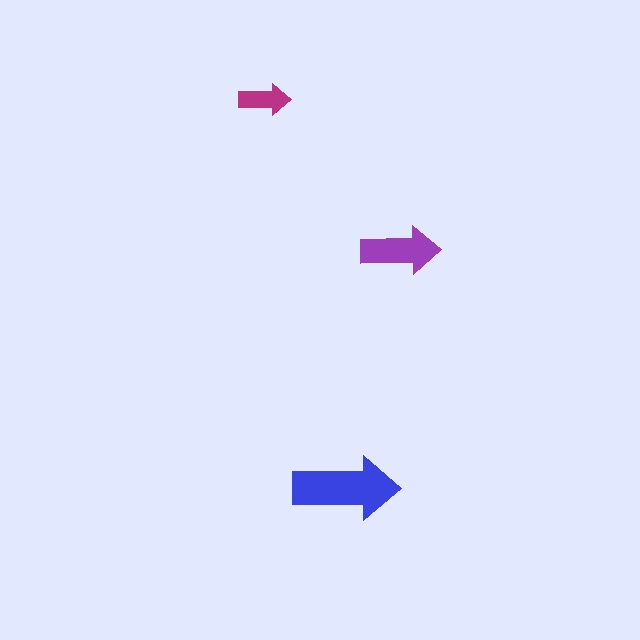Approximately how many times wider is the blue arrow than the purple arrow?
About 1.5 times wider.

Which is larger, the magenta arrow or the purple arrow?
The purple one.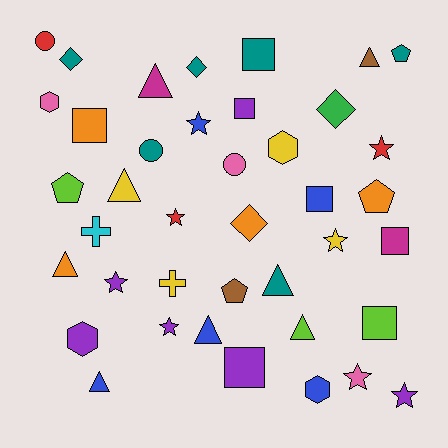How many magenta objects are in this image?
There are 2 magenta objects.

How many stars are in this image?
There are 8 stars.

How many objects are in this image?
There are 40 objects.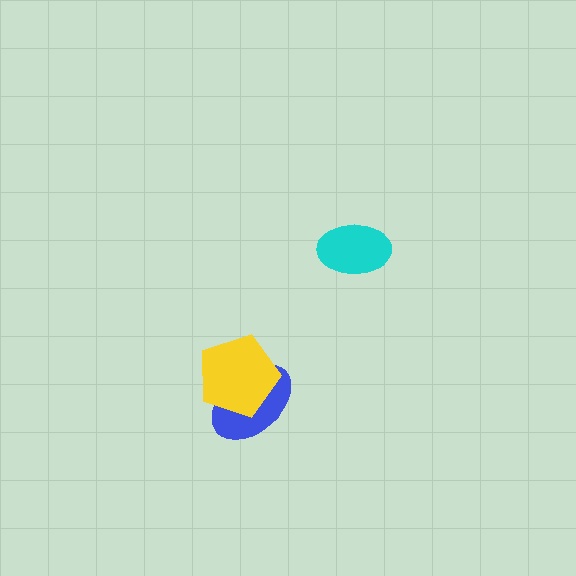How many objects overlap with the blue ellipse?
1 object overlaps with the blue ellipse.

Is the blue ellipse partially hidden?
Yes, it is partially covered by another shape.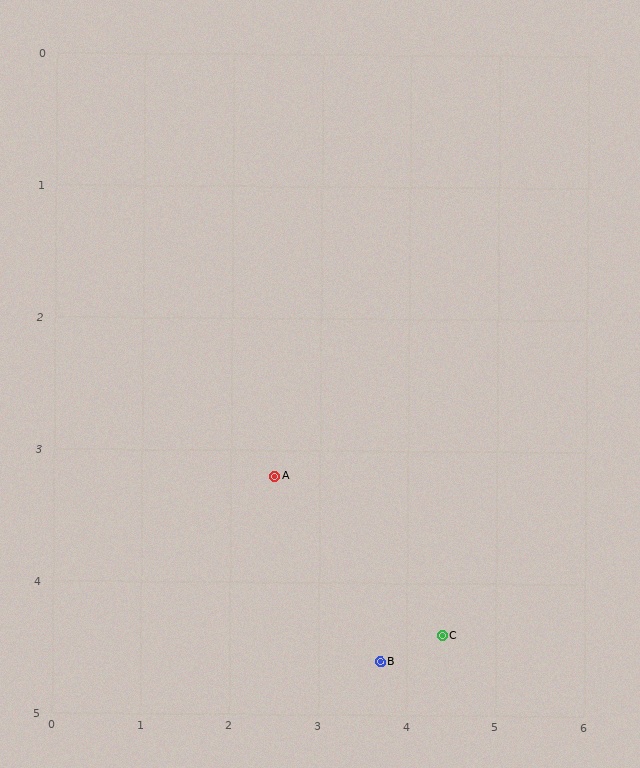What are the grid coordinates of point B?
Point B is at approximately (3.7, 4.6).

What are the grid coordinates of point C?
Point C is at approximately (4.4, 4.4).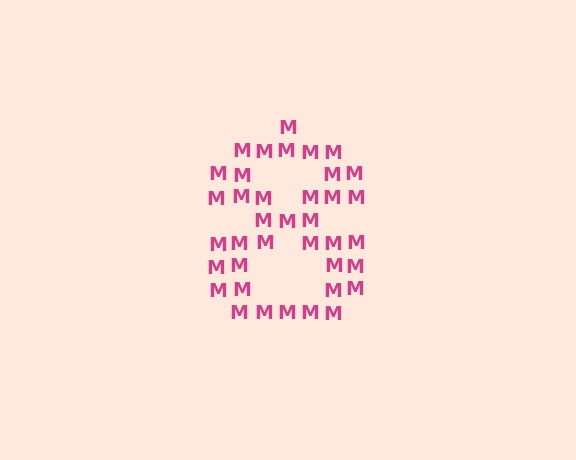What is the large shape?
The large shape is the digit 8.